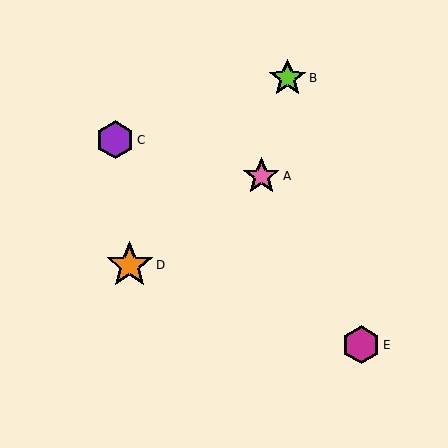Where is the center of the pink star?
The center of the pink star is at (261, 176).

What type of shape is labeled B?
Shape B is a lime star.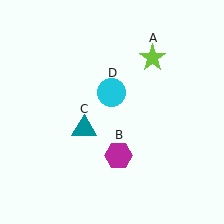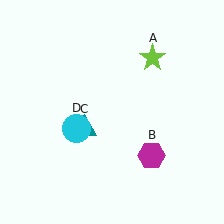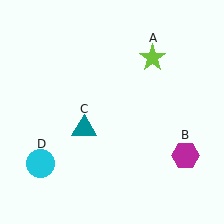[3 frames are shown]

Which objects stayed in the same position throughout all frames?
Lime star (object A) and teal triangle (object C) remained stationary.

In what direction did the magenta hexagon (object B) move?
The magenta hexagon (object B) moved right.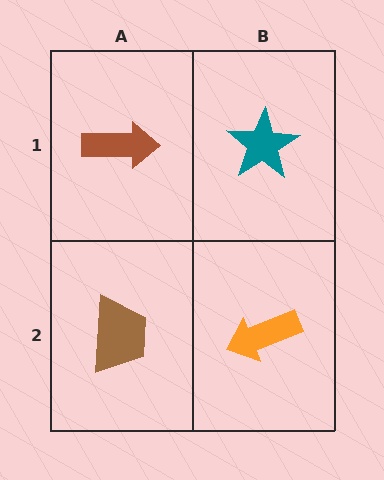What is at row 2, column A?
A brown trapezoid.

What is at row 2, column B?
An orange arrow.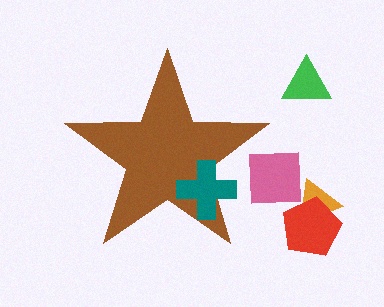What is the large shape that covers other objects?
A brown star.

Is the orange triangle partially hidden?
No, the orange triangle is fully visible.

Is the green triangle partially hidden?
No, the green triangle is fully visible.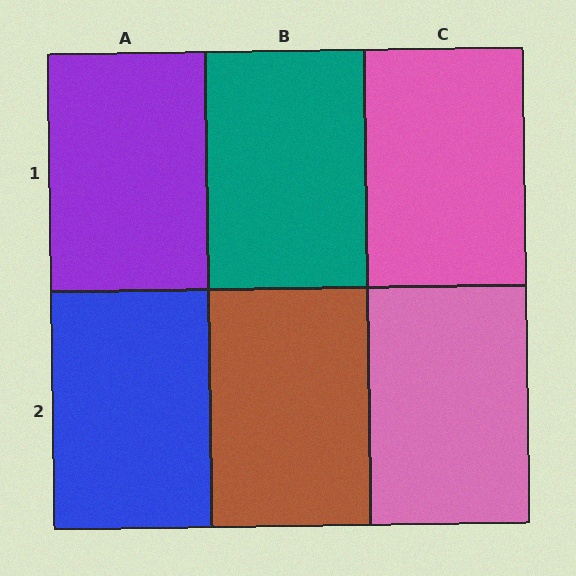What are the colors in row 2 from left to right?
Blue, brown, pink.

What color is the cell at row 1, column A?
Purple.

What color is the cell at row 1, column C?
Pink.